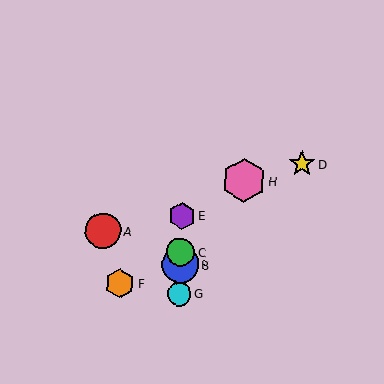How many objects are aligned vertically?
4 objects (B, C, E, G) are aligned vertically.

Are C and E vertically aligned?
Yes, both are at x≈181.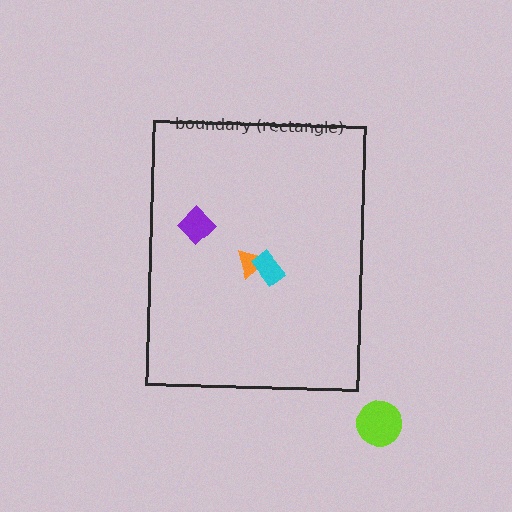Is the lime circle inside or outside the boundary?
Outside.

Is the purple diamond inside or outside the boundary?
Inside.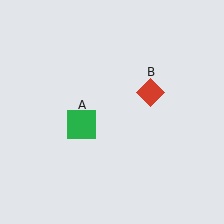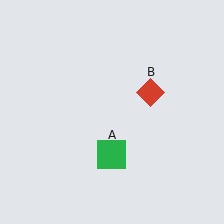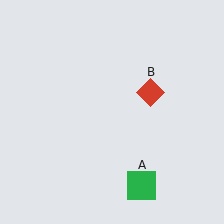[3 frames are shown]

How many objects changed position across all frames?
1 object changed position: green square (object A).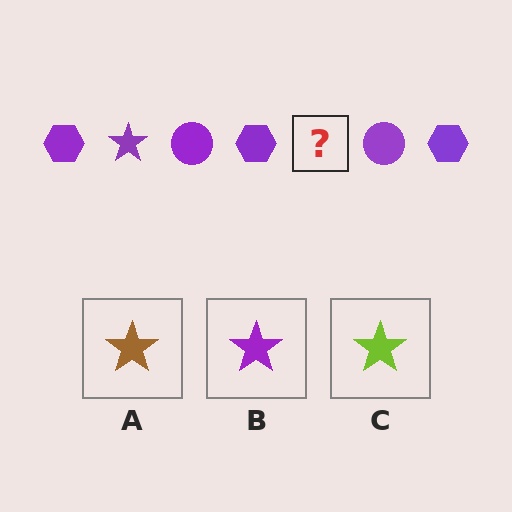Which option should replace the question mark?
Option B.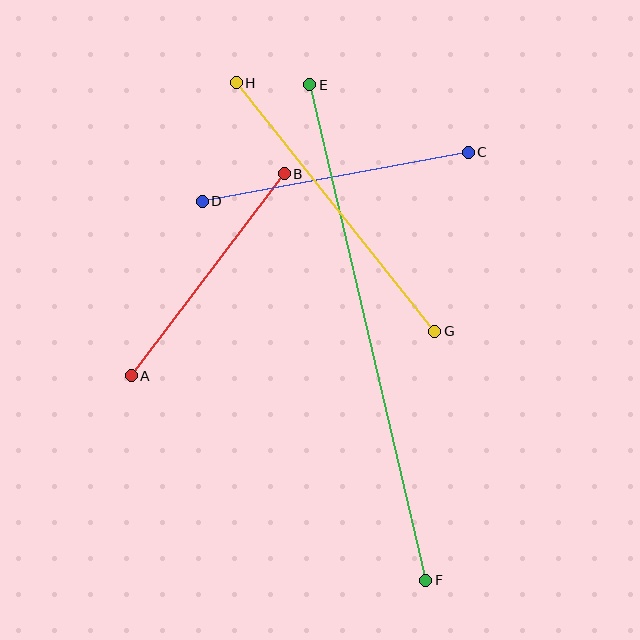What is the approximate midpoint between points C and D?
The midpoint is at approximately (335, 177) pixels.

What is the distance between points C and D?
The distance is approximately 270 pixels.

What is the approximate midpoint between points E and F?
The midpoint is at approximately (368, 333) pixels.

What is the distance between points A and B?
The distance is approximately 253 pixels.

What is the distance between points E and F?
The distance is approximately 509 pixels.